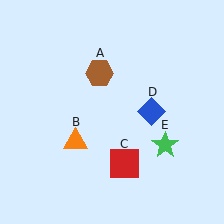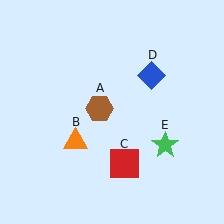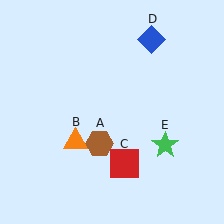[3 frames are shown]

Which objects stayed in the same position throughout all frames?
Orange triangle (object B) and red square (object C) and green star (object E) remained stationary.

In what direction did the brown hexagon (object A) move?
The brown hexagon (object A) moved down.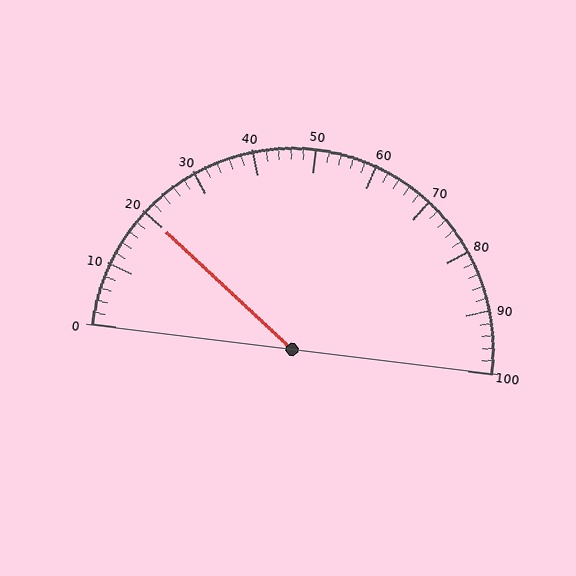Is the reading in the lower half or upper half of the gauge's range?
The reading is in the lower half of the range (0 to 100).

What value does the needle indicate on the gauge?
The needle indicates approximately 20.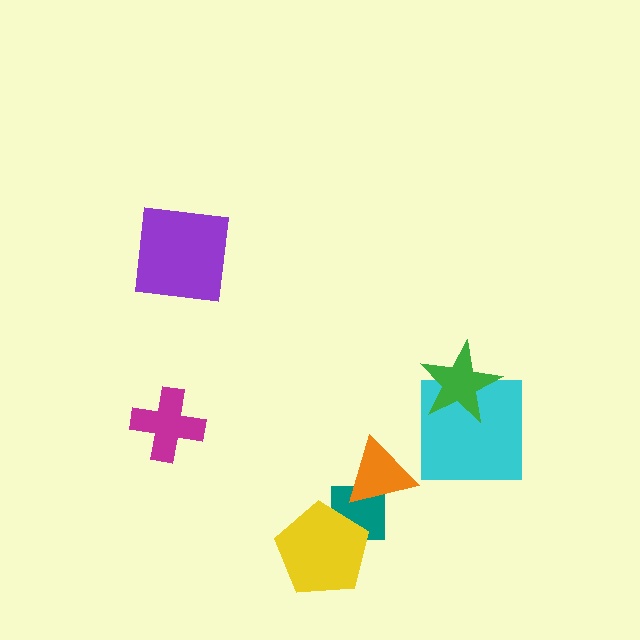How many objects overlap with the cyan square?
1 object overlaps with the cyan square.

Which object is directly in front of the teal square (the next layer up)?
The orange triangle is directly in front of the teal square.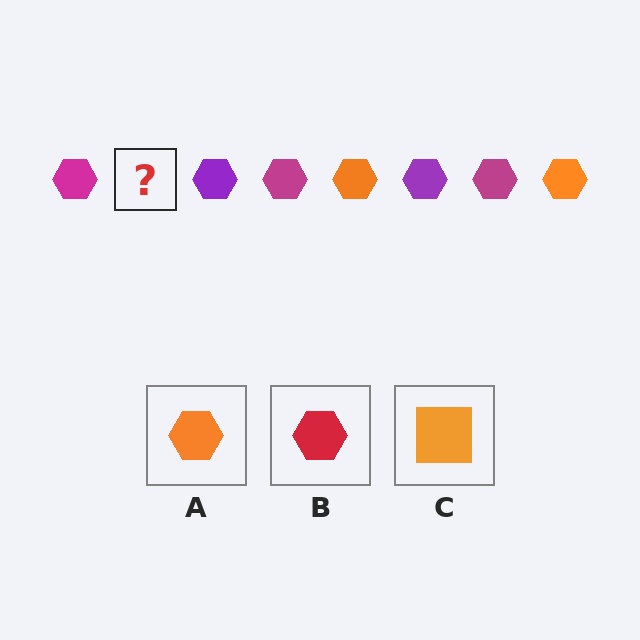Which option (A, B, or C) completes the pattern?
A.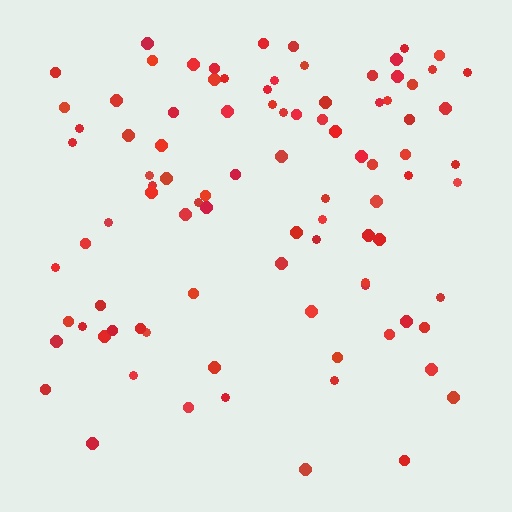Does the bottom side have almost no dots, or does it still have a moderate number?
Still a moderate number, just noticeably fewer than the top.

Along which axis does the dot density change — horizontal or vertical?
Vertical.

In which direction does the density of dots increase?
From bottom to top, with the top side densest.